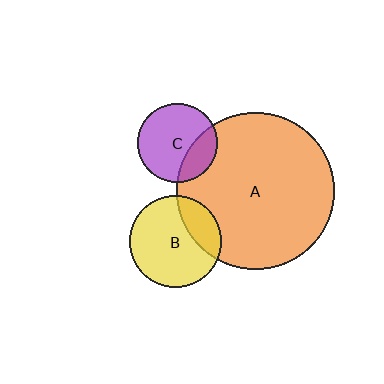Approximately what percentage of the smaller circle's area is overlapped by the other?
Approximately 25%.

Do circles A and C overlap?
Yes.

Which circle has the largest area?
Circle A (orange).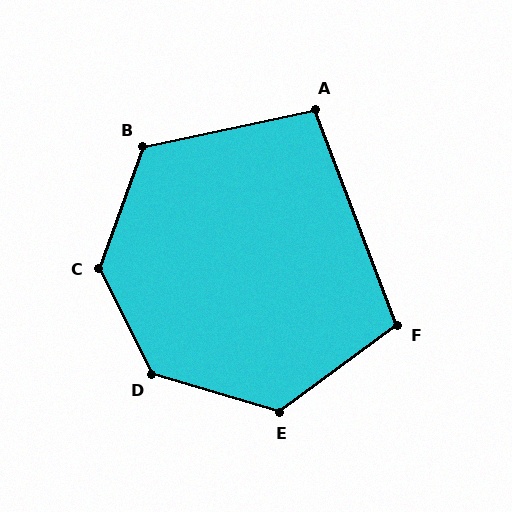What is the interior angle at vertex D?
Approximately 133 degrees (obtuse).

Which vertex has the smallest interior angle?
A, at approximately 99 degrees.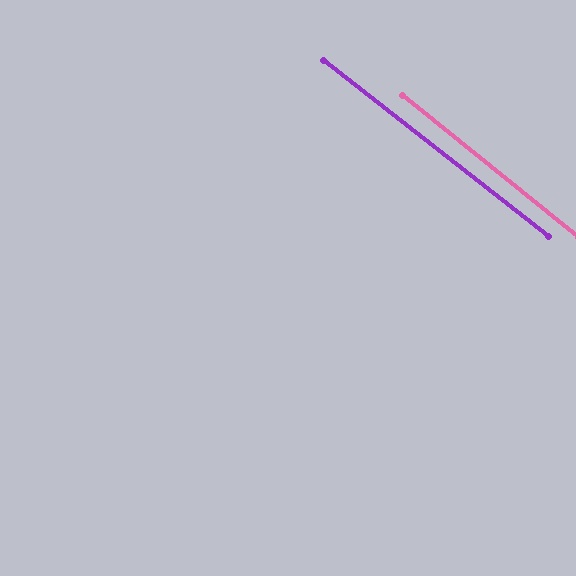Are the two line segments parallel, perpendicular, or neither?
Parallel — their directions differ by only 0.9°.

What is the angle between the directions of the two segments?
Approximately 1 degree.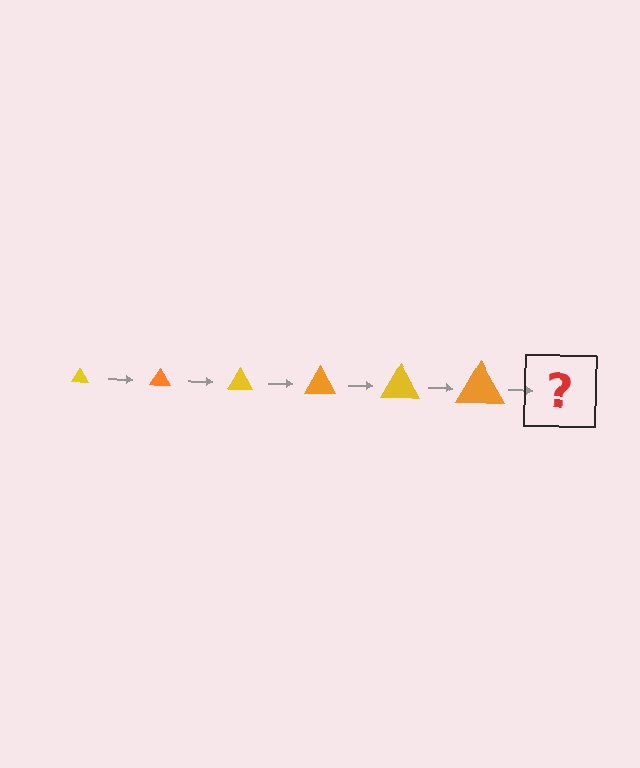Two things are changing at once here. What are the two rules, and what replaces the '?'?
The two rules are that the triangle grows larger each step and the color cycles through yellow and orange. The '?' should be a yellow triangle, larger than the previous one.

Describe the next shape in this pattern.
It should be a yellow triangle, larger than the previous one.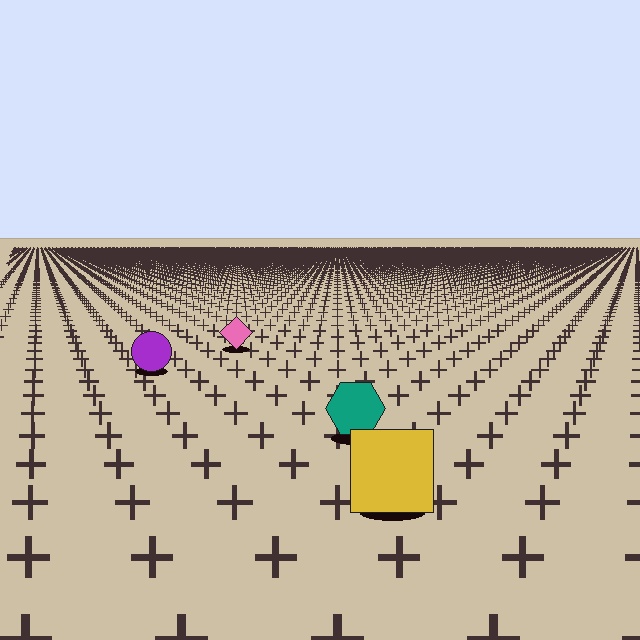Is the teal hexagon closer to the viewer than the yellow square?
No. The yellow square is closer — you can tell from the texture gradient: the ground texture is coarser near it.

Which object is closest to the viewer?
The yellow square is closest. The texture marks near it are larger and more spread out.